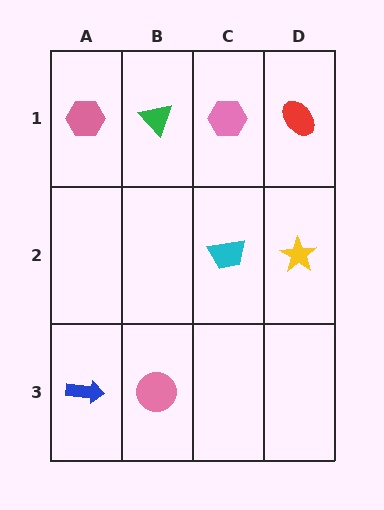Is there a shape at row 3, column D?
No, that cell is empty.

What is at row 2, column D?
A yellow star.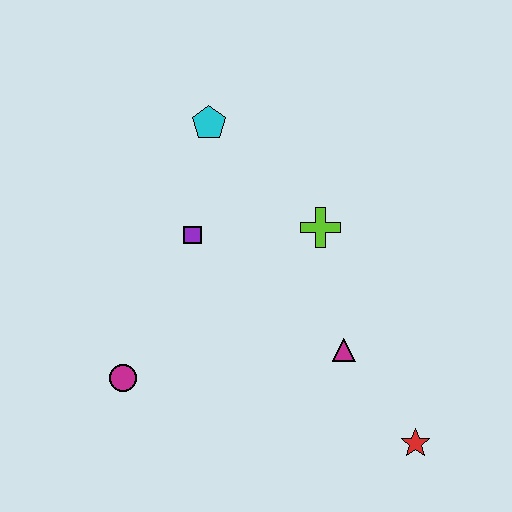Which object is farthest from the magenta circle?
The red star is farthest from the magenta circle.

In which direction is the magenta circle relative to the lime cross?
The magenta circle is to the left of the lime cross.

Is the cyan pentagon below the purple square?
No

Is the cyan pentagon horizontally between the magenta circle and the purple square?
No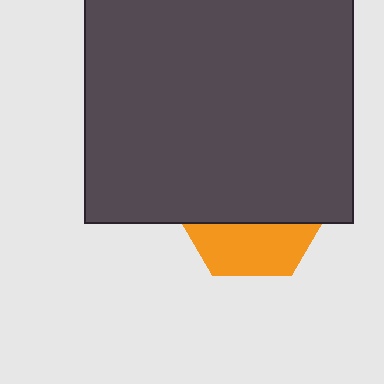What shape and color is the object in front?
The object in front is a dark gray rectangle.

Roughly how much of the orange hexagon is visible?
A small part of it is visible (roughly 36%).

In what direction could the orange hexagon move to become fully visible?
The orange hexagon could move down. That would shift it out from behind the dark gray rectangle entirely.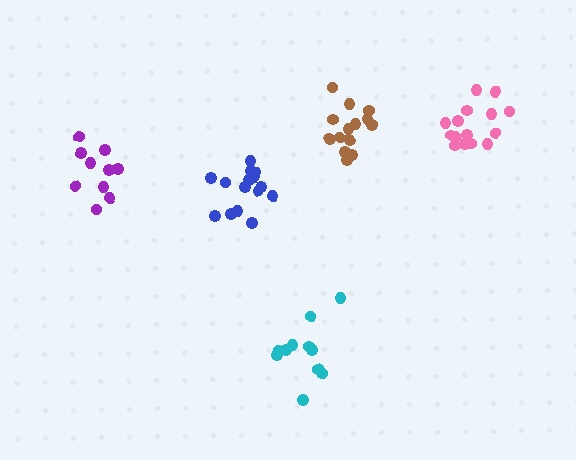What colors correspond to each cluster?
The clusters are colored: purple, blue, pink, brown, cyan.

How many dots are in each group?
Group 1: 11 dots, Group 2: 15 dots, Group 3: 15 dots, Group 4: 14 dots, Group 5: 11 dots (66 total).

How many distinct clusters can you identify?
There are 5 distinct clusters.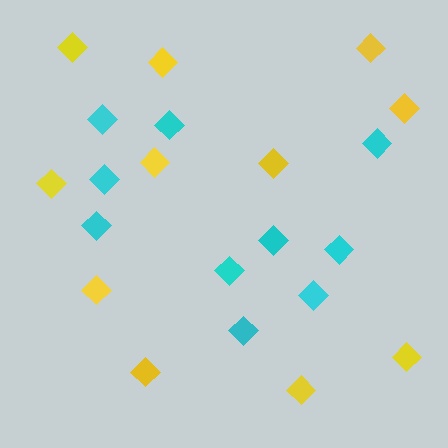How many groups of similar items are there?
There are 2 groups: one group of cyan diamonds (10) and one group of yellow diamonds (11).